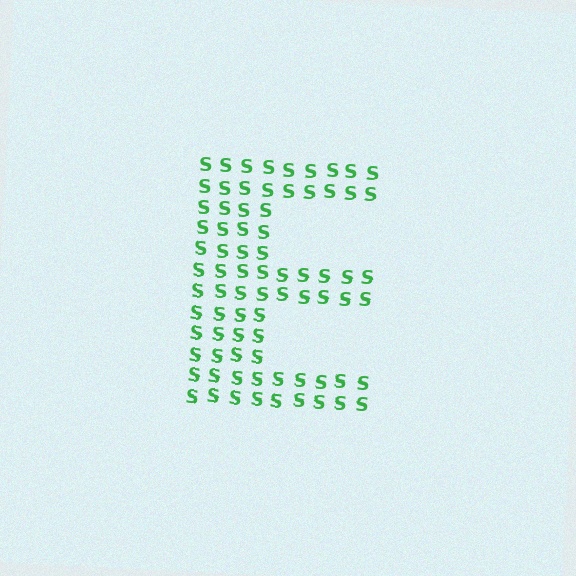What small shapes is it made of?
It is made of small letter S's.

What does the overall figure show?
The overall figure shows the letter E.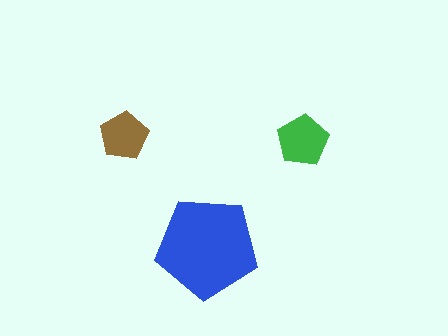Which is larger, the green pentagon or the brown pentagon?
The green one.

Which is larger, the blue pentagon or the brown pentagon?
The blue one.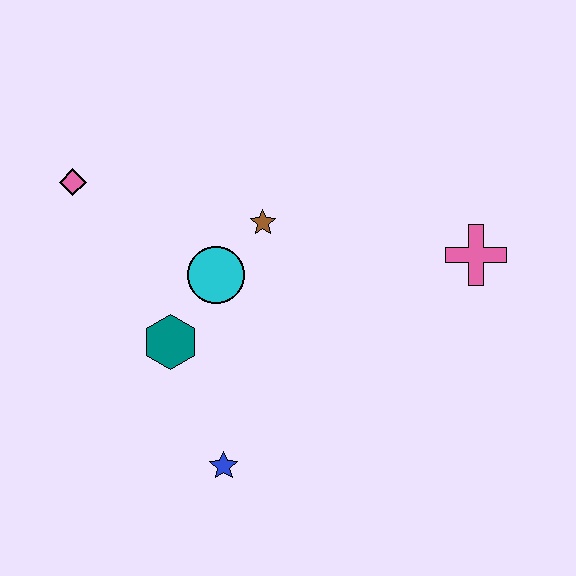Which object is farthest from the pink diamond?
The pink cross is farthest from the pink diamond.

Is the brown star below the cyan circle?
No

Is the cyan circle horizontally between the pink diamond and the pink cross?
Yes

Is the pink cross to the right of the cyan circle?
Yes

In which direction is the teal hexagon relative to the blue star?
The teal hexagon is above the blue star.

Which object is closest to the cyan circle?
The brown star is closest to the cyan circle.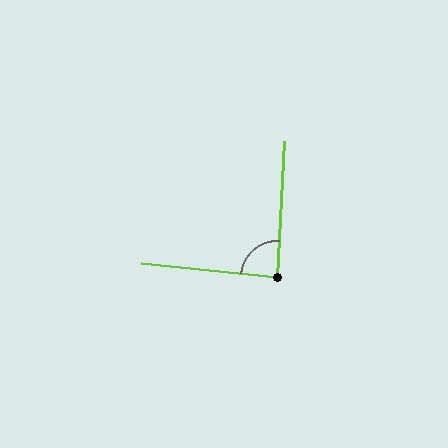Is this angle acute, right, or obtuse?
It is approximately a right angle.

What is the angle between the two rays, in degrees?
Approximately 87 degrees.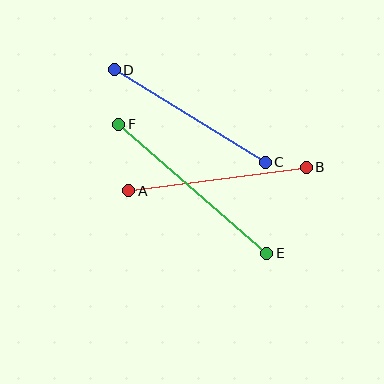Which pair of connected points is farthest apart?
Points E and F are farthest apart.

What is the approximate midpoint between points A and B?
The midpoint is at approximately (218, 179) pixels.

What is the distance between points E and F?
The distance is approximately 197 pixels.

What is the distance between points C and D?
The distance is approximately 177 pixels.